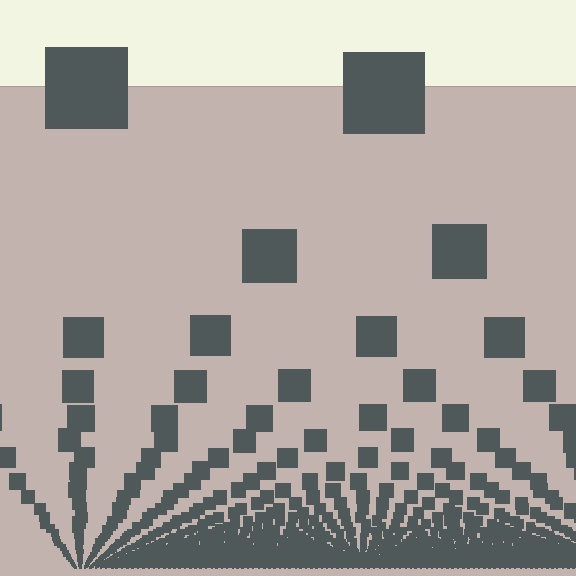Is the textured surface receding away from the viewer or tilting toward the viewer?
The surface appears to tilt toward the viewer. Texture elements get larger and sparser toward the top.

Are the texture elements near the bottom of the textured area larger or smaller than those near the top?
Smaller. The gradient is inverted — elements near the bottom are smaller and denser.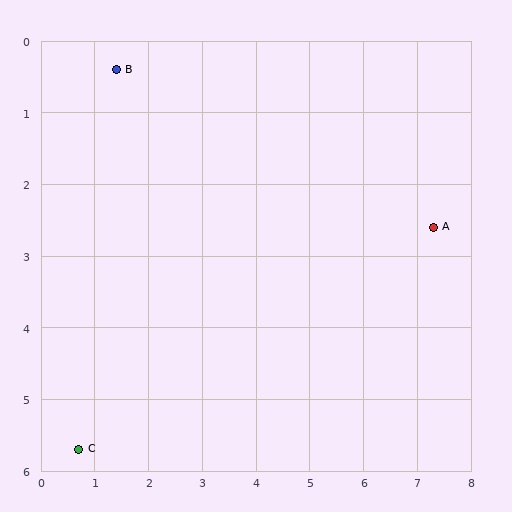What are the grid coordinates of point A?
Point A is at approximately (7.3, 2.6).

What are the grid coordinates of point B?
Point B is at approximately (1.4, 0.4).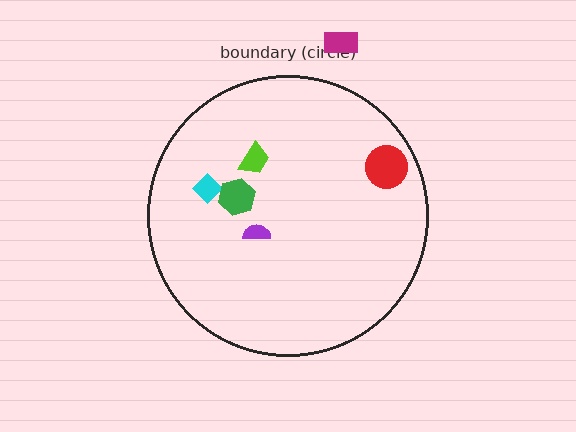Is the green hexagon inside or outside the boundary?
Inside.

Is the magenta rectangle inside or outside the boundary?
Outside.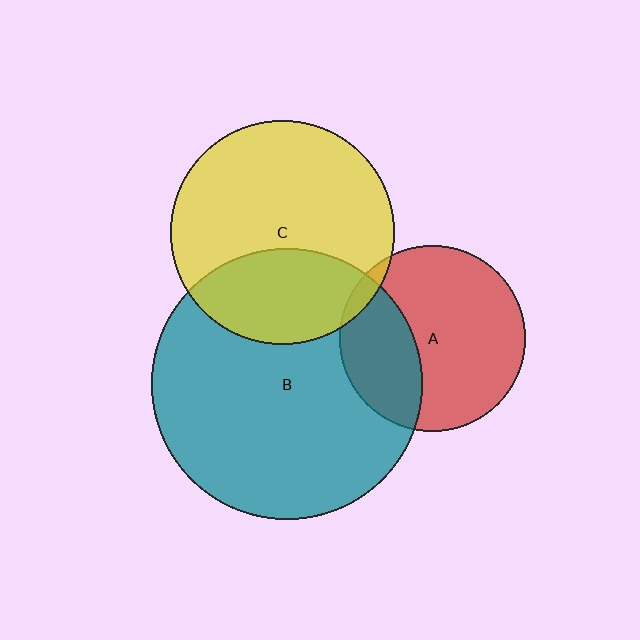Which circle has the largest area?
Circle B (teal).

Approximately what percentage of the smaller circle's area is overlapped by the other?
Approximately 30%.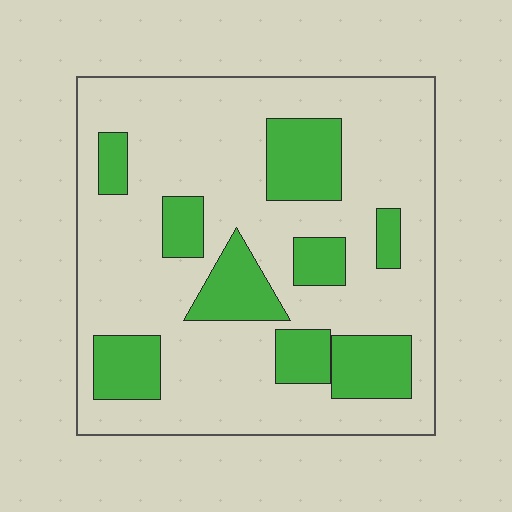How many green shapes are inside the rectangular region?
9.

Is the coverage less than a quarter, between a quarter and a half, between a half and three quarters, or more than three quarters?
Between a quarter and a half.